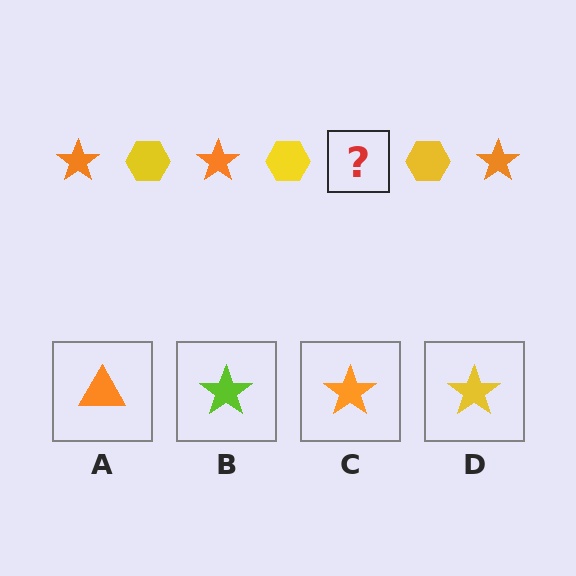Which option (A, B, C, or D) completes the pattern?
C.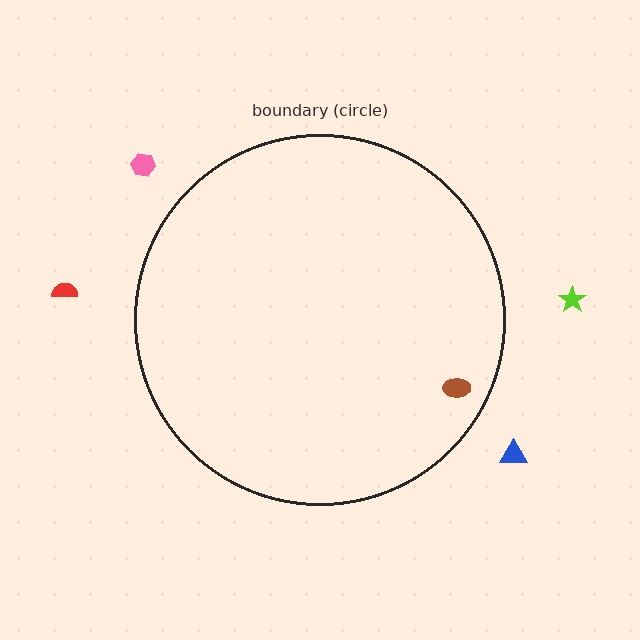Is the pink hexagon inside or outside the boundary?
Outside.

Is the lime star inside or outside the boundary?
Outside.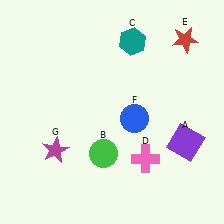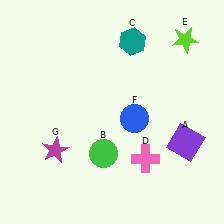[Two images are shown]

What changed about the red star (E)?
In Image 1, E is red. In Image 2, it changed to lime.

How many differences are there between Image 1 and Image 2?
There is 1 difference between the two images.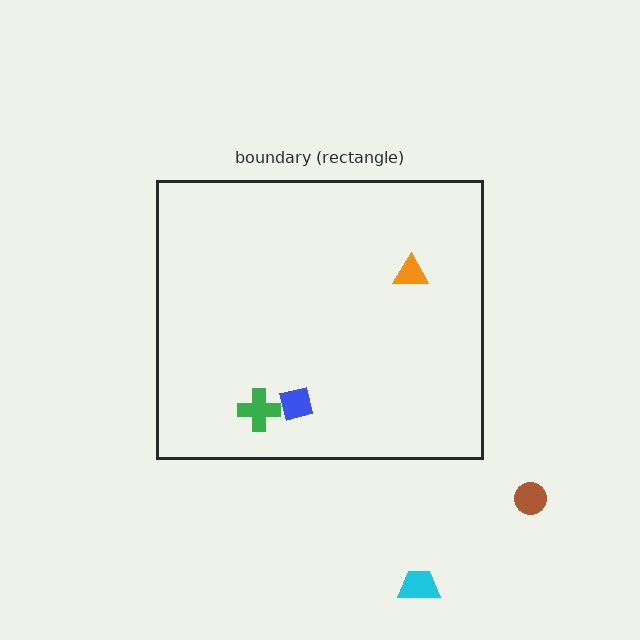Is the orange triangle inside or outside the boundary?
Inside.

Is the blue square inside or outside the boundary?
Inside.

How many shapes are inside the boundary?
3 inside, 2 outside.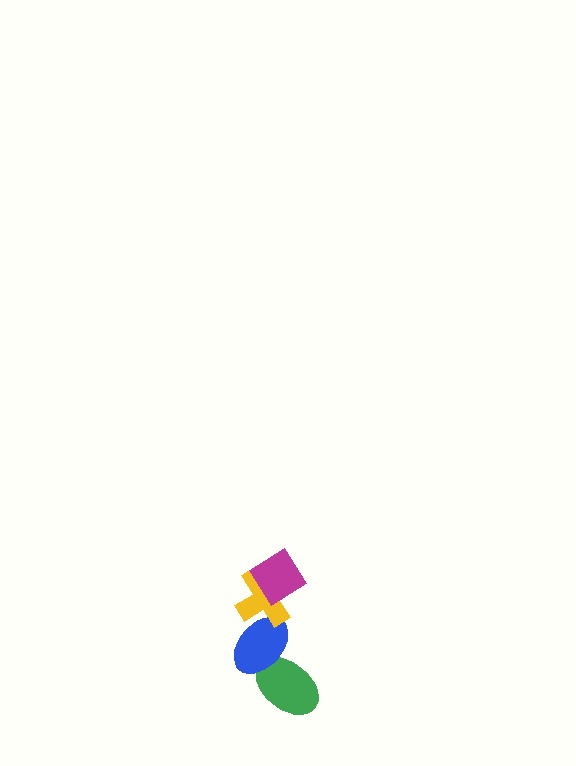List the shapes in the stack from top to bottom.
From top to bottom: the magenta diamond, the yellow cross, the blue ellipse, the green ellipse.